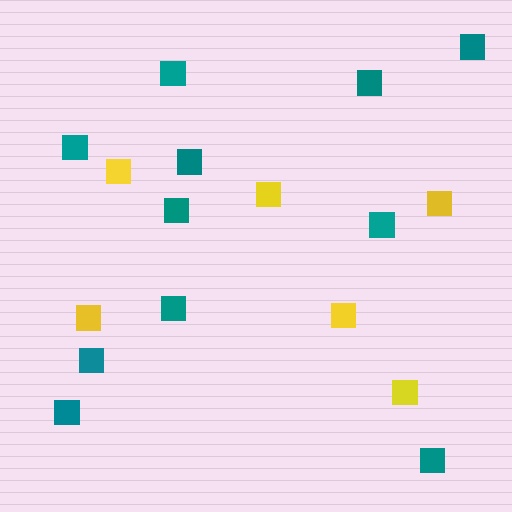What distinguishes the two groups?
There are 2 groups: one group of yellow squares (6) and one group of teal squares (11).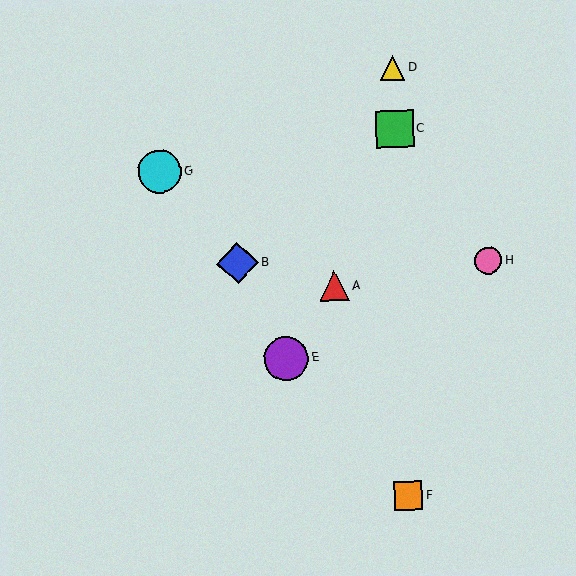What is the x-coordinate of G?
Object G is at x≈160.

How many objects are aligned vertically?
3 objects (C, D, F) are aligned vertically.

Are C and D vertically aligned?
Yes, both are at x≈395.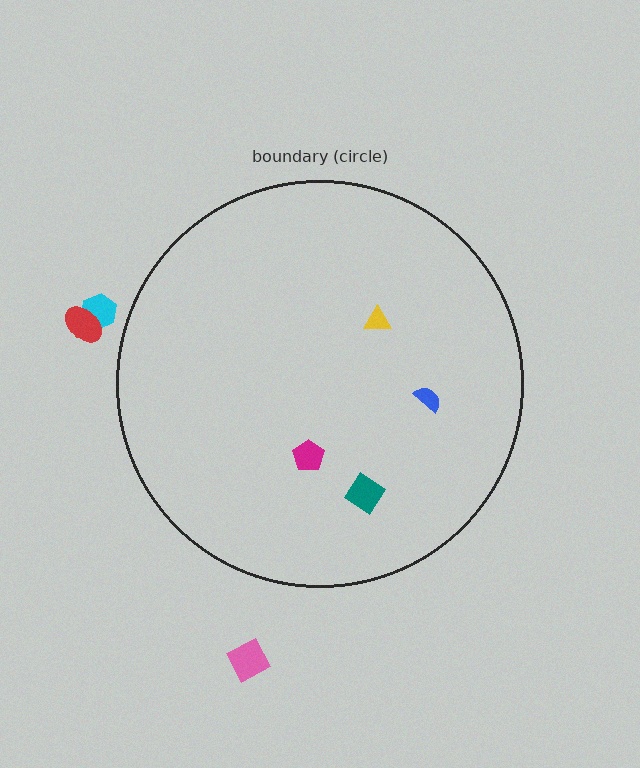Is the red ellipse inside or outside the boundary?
Outside.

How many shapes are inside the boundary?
4 inside, 3 outside.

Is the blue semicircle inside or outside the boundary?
Inside.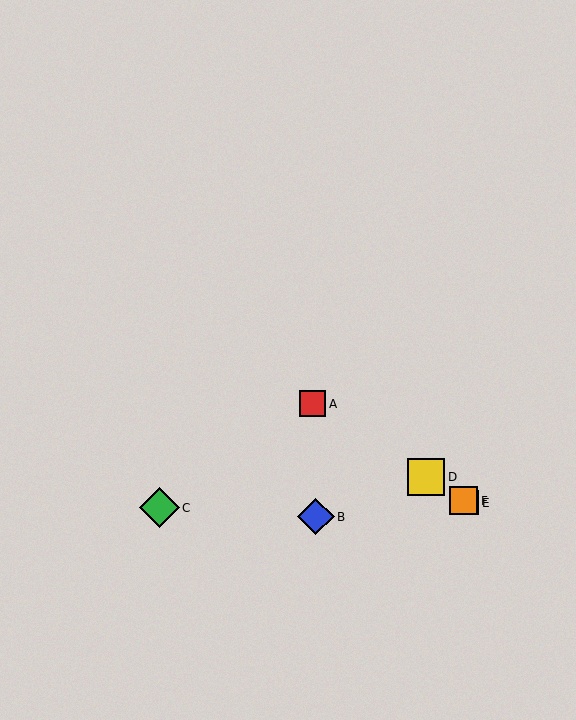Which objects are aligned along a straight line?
Objects A, D, E, F are aligned along a straight line.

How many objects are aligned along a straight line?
4 objects (A, D, E, F) are aligned along a straight line.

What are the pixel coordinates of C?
Object C is at (159, 508).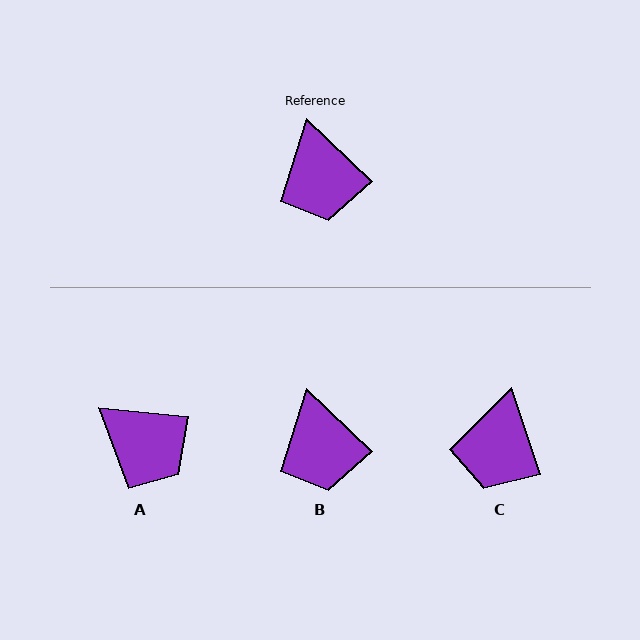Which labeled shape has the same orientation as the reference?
B.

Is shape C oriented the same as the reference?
No, it is off by about 28 degrees.